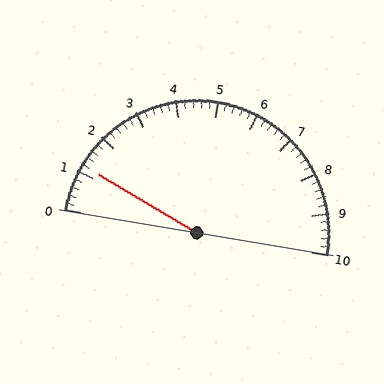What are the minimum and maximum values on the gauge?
The gauge ranges from 0 to 10.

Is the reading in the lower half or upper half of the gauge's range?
The reading is in the lower half of the range (0 to 10).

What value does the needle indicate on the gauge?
The needle indicates approximately 1.2.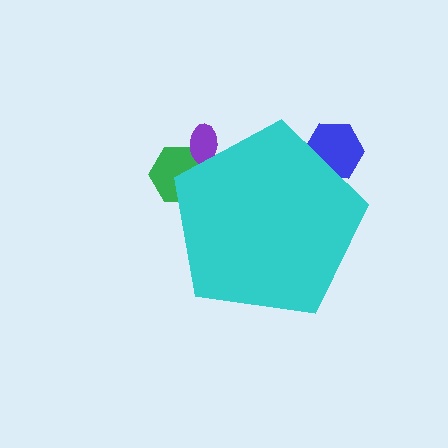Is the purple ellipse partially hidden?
Yes, the purple ellipse is partially hidden behind the cyan pentagon.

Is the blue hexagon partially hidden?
Yes, the blue hexagon is partially hidden behind the cyan pentagon.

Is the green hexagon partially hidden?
Yes, the green hexagon is partially hidden behind the cyan pentagon.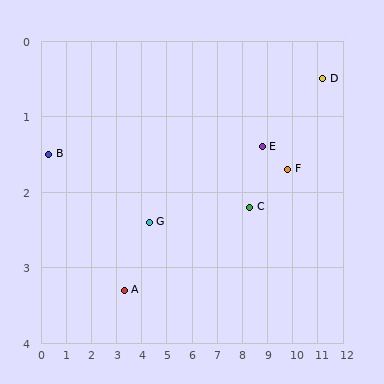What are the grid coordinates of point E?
Point E is at approximately (8.8, 1.4).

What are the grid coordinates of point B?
Point B is at approximately (0.3, 1.5).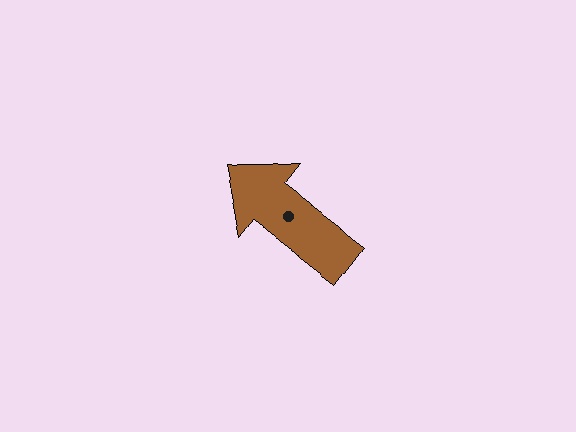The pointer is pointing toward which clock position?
Roughly 10 o'clock.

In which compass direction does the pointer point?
Northwest.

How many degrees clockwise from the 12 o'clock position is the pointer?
Approximately 308 degrees.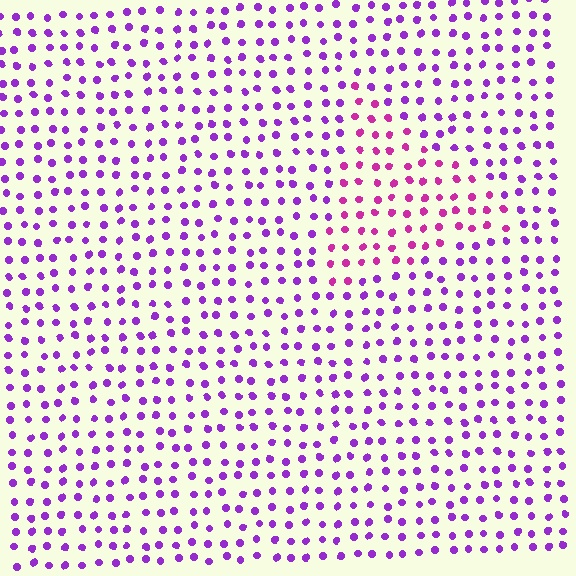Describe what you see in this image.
The image is filled with small purple elements in a uniform arrangement. A triangle-shaped region is visible where the elements are tinted to a slightly different hue, forming a subtle color boundary.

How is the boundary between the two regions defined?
The boundary is defined purely by a slight shift in hue (about 35 degrees). Spacing, size, and orientation are identical on both sides.